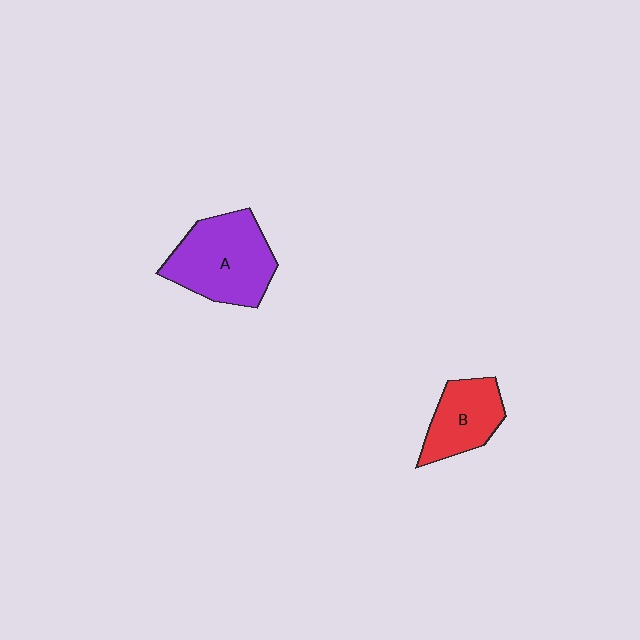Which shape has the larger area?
Shape A (purple).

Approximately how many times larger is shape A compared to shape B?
Approximately 1.6 times.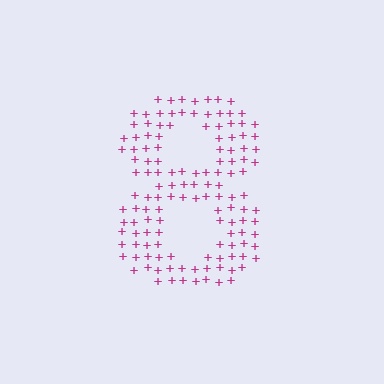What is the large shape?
The large shape is the digit 8.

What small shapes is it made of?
It is made of small plus signs.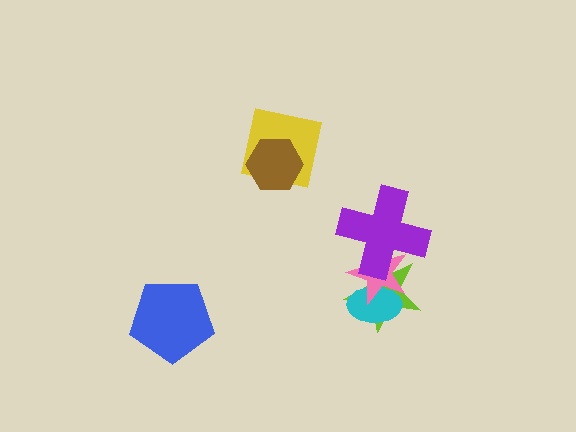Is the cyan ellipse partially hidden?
Yes, it is partially covered by another shape.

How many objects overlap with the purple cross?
2 objects overlap with the purple cross.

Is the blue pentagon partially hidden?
No, no other shape covers it.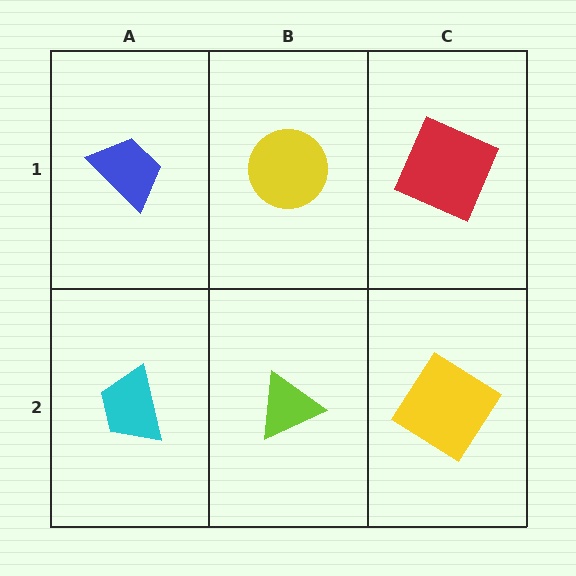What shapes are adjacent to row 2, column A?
A blue trapezoid (row 1, column A), a lime triangle (row 2, column B).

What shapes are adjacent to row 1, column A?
A cyan trapezoid (row 2, column A), a yellow circle (row 1, column B).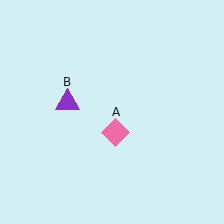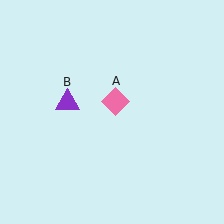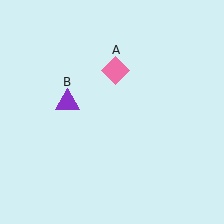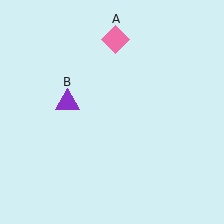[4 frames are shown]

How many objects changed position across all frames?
1 object changed position: pink diamond (object A).